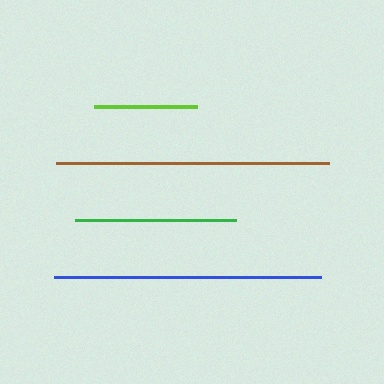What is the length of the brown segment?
The brown segment is approximately 273 pixels long.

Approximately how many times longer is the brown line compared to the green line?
The brown line is approximately 1.7 times the length of the green line.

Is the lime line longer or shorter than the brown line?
The brown line is longer than the lime line.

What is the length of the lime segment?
The lime segment is approximately 103 pixels long.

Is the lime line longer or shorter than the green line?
The green line is longer than the lime line.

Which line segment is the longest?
The brown line is the longest at approximately 273 pixels.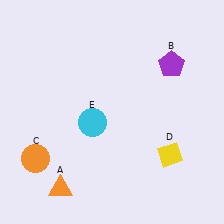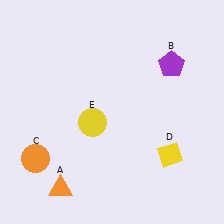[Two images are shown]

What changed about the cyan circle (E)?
In Image 1, E is cyan. In Image 2, it changed to yellow.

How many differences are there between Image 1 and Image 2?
There is 1 difference between the two images.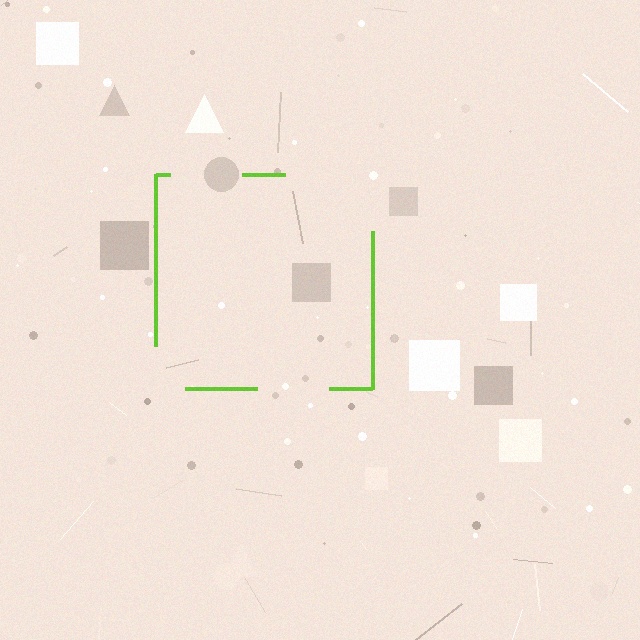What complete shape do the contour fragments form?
The contour fragments form a square.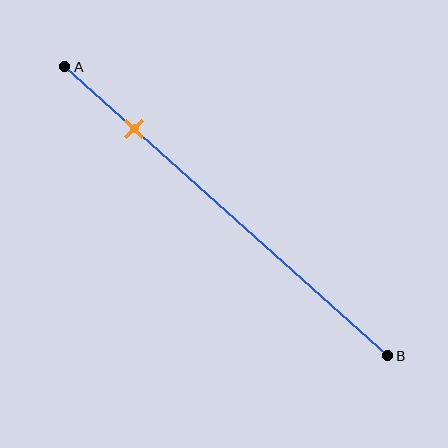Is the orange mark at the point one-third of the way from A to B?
No, the mark is at about 20% from A, not at the 33% one-third point.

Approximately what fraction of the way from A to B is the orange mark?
The orange mark is approximately 20% of the way from A to B.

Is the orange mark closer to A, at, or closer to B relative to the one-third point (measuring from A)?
The orange mark is closer to point A than the one-third point of segment AB.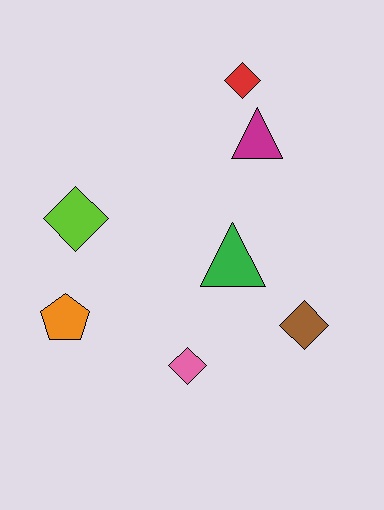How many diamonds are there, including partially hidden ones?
There are 4 diamonds.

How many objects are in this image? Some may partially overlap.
There are 7 objects.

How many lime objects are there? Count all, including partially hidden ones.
There is 1 lime object.